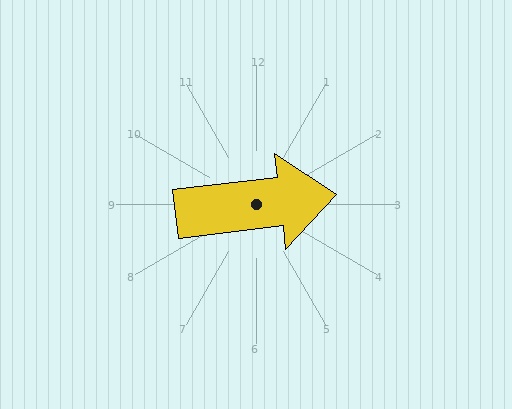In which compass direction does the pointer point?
East.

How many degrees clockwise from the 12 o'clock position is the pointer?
Approximately 83 degrees.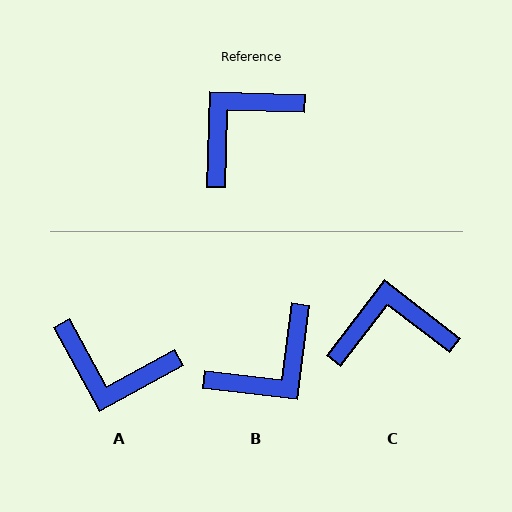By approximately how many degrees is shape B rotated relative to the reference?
Approximately 175 degrees counter-clockwise.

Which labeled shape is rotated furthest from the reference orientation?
B, about 175 degrees away.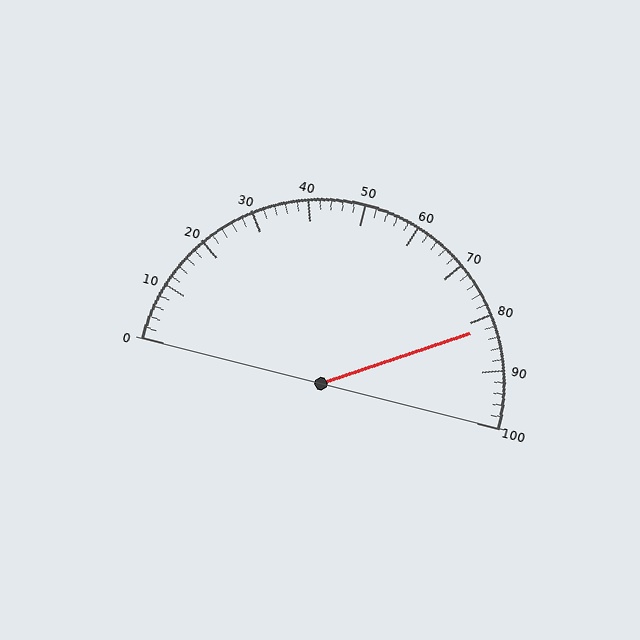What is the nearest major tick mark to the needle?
The nearest major tick mark is 80.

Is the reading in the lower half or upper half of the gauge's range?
The reading is in the upper half of the range (0 to 100).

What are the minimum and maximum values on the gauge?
The gauge ranges from 0 to 100.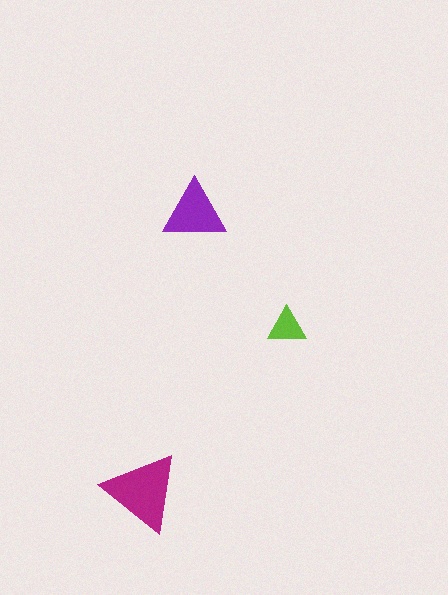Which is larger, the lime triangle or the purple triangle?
The purple one.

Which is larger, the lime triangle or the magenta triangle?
The magenta one.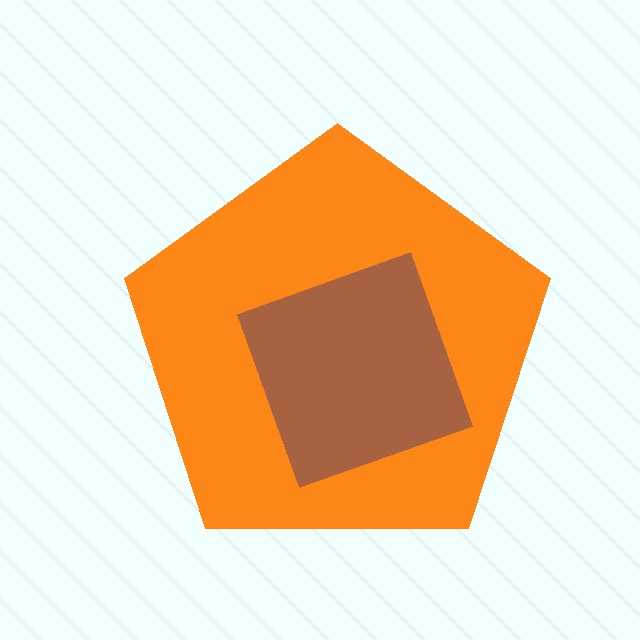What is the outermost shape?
The orange pentagon.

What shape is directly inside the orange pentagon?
The brown square.